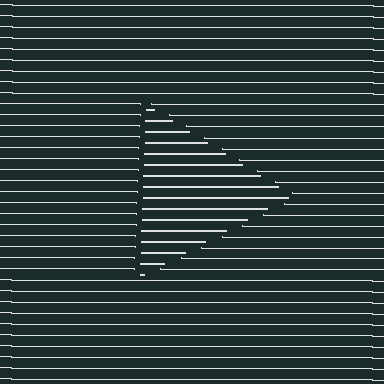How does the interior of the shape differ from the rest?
The interior of the shape contains the same grating, shifted by half a period — the contour is defined by the phase discontinuity where line-ends from the inner and outer gratings abut.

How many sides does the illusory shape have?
3 sides — the line-ends trace a triangle.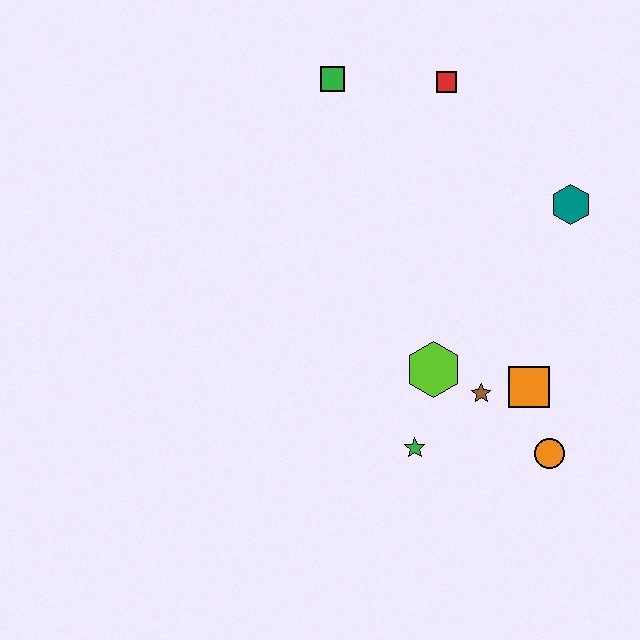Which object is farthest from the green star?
The green square is farthest from the green star.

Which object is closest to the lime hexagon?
The brown star is closest to the lime hexagon.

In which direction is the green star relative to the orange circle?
The green star is to the left of the orange circle.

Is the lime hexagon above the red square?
No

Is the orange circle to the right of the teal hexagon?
No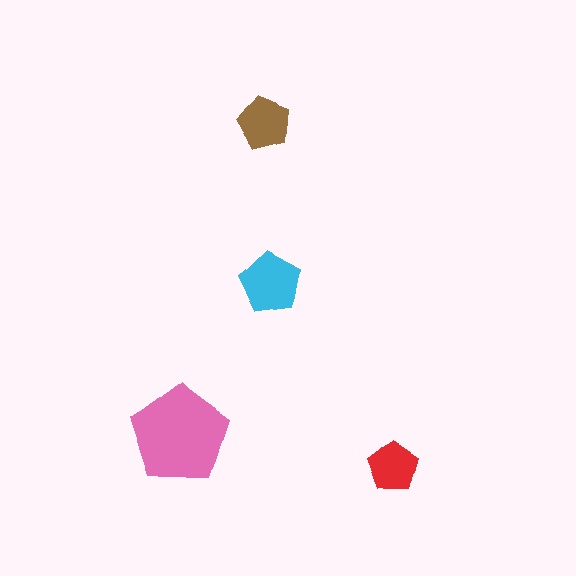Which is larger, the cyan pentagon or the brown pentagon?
The cyan one.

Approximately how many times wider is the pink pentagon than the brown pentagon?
About 2 times wider.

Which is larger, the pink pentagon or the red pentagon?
The pink one.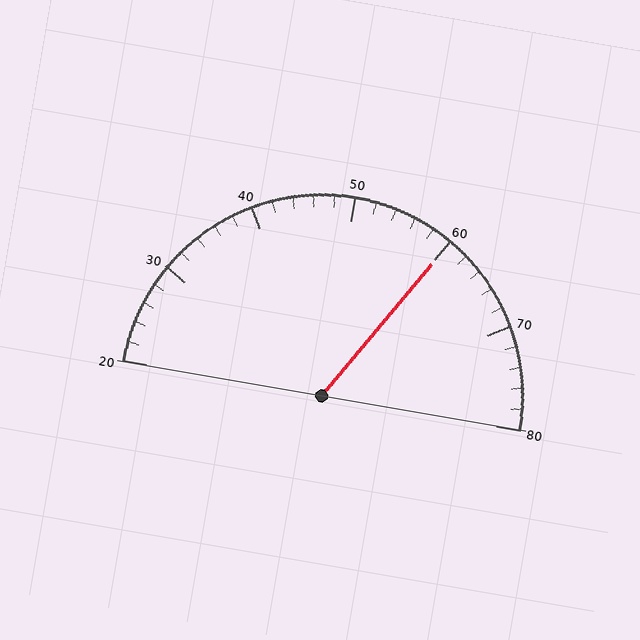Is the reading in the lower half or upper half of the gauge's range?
The reading is in the upper half of the range (20 to 80).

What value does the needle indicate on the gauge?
The needle indicates approximately 60.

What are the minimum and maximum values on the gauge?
The gauge ranges from 20 to 80.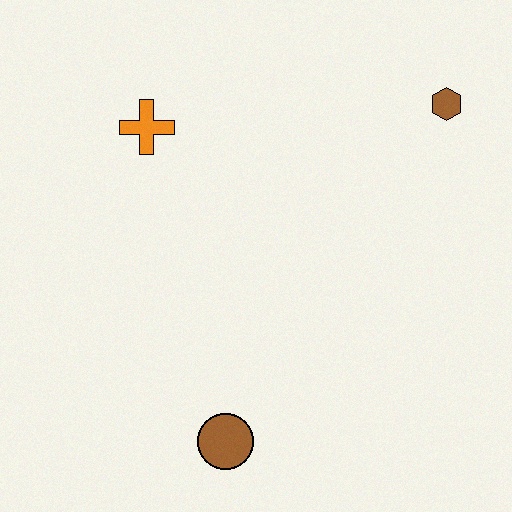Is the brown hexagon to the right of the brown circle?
Yes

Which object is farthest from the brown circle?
The brown hexagon is farthest from the brown circle.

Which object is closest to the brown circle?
The orange cross is closest to the brown circle.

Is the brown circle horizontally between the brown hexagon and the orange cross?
Yes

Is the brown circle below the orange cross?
Yes